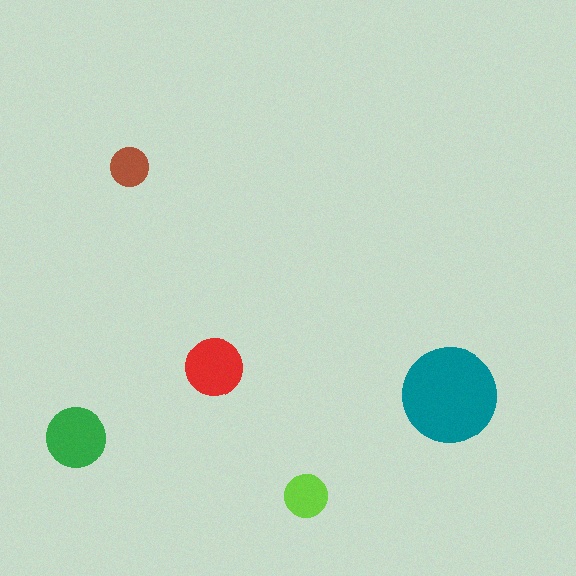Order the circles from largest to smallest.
the teal one, the green one, the red one, the lime one, the brown one.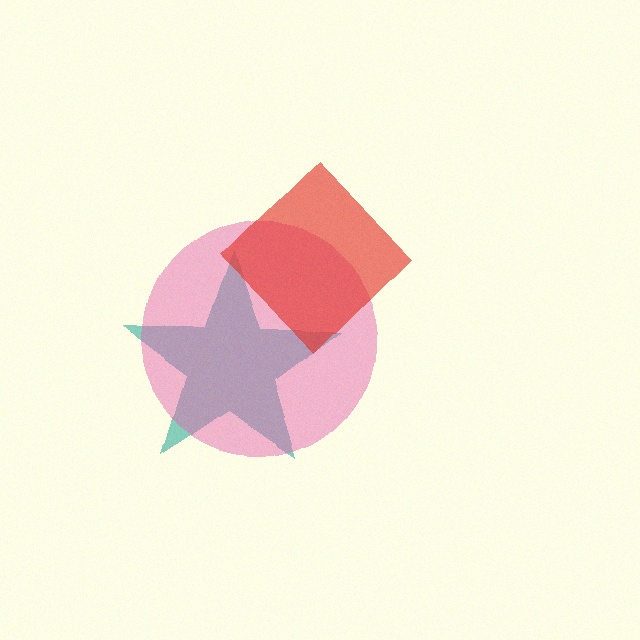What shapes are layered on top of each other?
The layered shapes are: a teal star, a pink circle, a red diamond.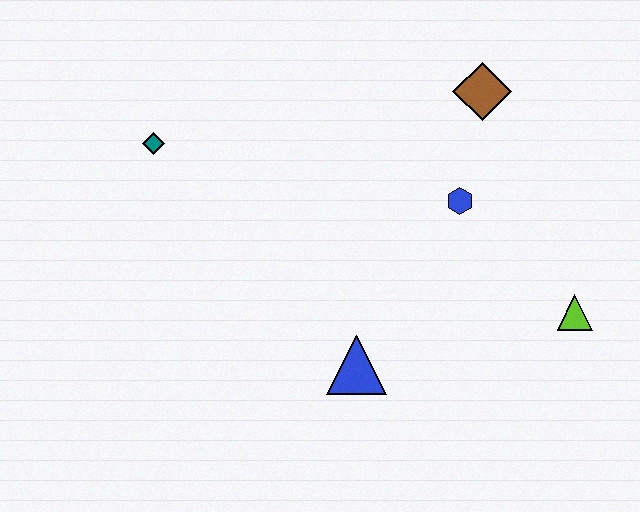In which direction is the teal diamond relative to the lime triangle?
The teal diamond is to the left of the lime triangle.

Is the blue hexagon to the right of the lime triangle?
No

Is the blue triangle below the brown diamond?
Yes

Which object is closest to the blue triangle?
The blue hexagon is closest to the blue triangle.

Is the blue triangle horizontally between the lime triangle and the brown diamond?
No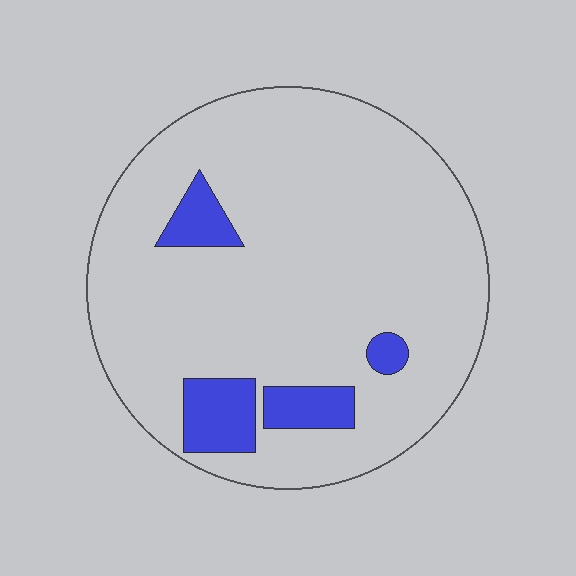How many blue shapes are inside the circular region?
4.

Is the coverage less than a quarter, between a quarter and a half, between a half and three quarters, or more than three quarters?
Less than a quarter.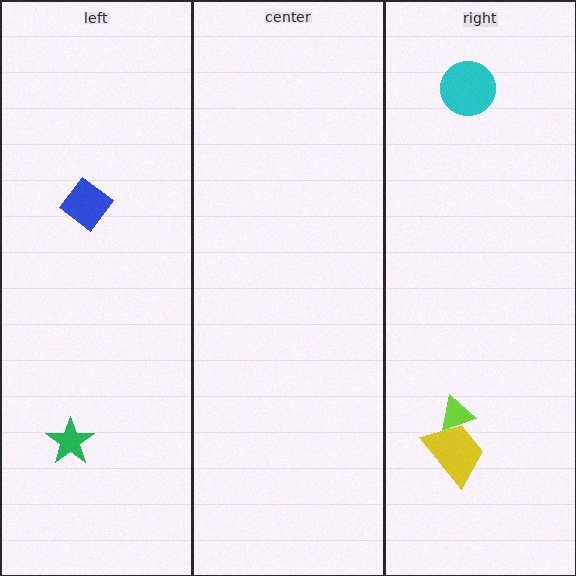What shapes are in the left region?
The blue diamond, the green star.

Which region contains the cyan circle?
The right region.